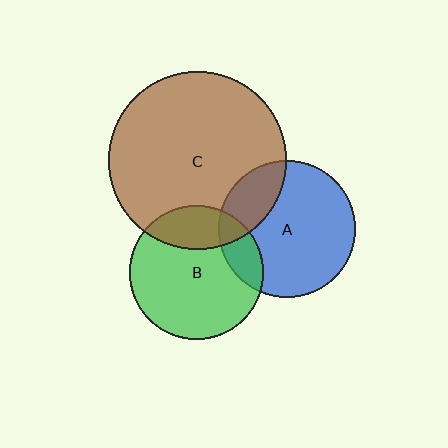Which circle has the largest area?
Circle C (brown).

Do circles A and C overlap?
Yes.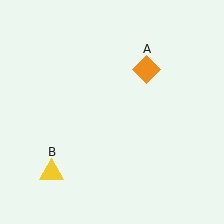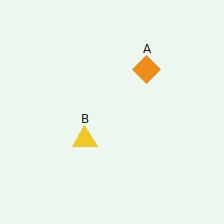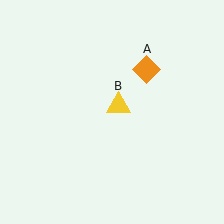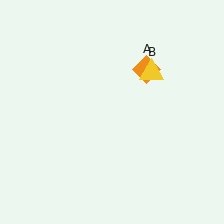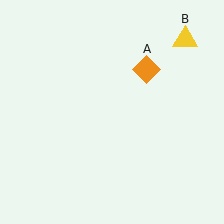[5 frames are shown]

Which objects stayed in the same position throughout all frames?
Orange diamond (object A) remained stationary.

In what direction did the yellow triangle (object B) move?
The yellow triangle (object B) moved up and to the right.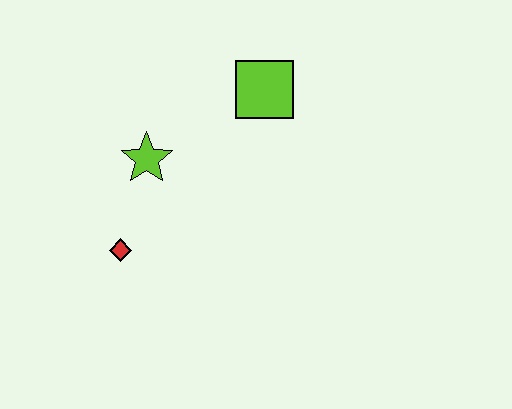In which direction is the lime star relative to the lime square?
The lime star is to the left of the lime square.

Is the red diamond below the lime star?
Yes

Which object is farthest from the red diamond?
The lime square is farthest from the red diamond.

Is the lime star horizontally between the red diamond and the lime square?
Yes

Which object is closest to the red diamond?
The lime star is closest to the red diamond.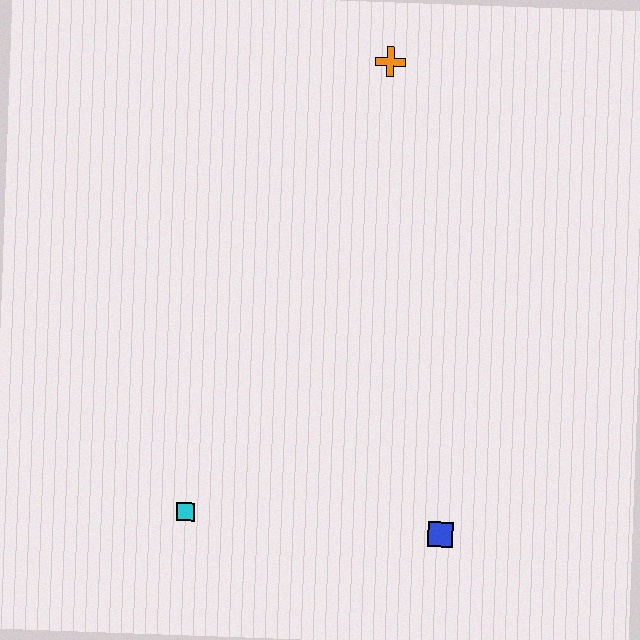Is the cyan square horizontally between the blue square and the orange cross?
No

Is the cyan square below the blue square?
No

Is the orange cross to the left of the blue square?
Yes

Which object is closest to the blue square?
The cyan square is closest to the blue square.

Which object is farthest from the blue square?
The orange cross is farthest from the blue square.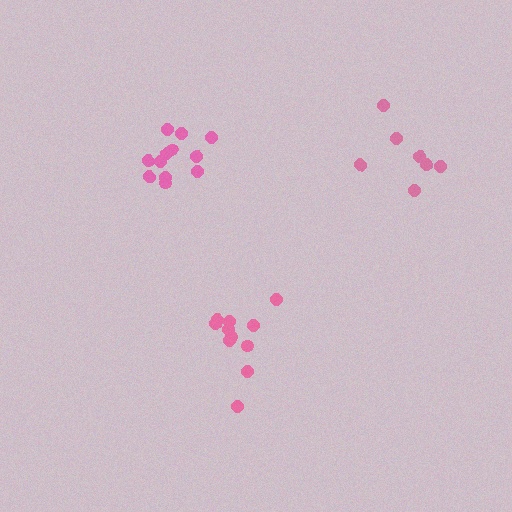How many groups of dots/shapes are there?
There are 3 groups.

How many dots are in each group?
Group 1: 7 dots, Group 2: 11 dots, Group 3: 12 dots (30 total).